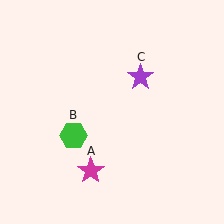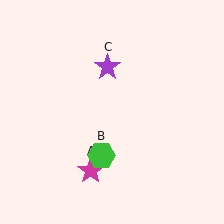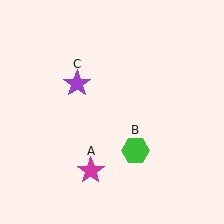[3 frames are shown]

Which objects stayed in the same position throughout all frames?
Magenta star (object A) remained stationary.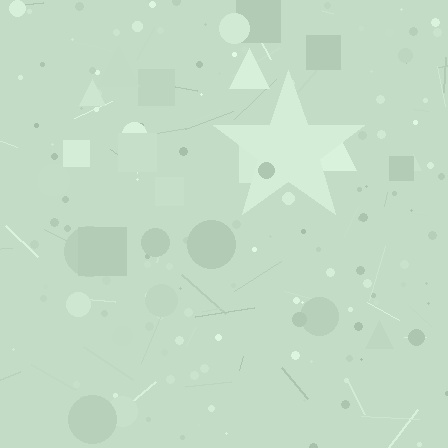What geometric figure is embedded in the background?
A star is embedded in the background.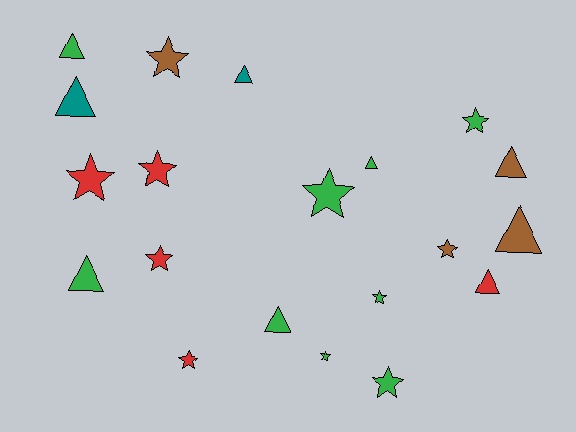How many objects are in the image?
There are 20 objects.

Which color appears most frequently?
Green, with 9 objects.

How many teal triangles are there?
There are 2 teal triangles.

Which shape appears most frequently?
Star, with 11 objects.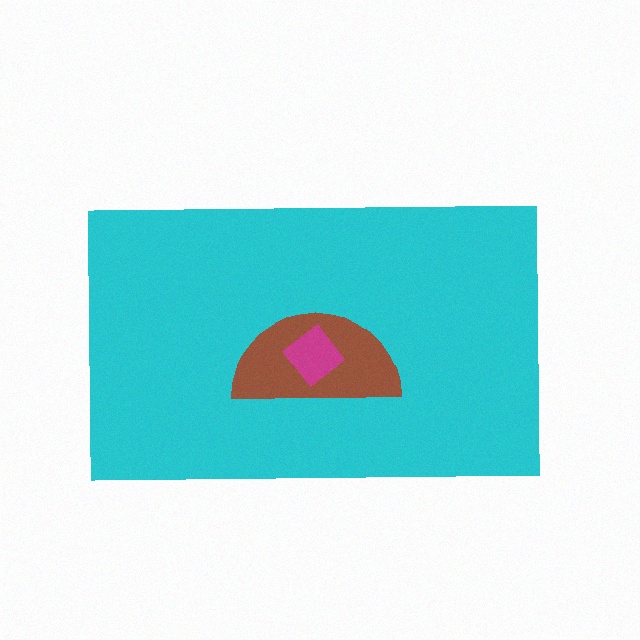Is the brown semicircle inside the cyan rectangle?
Yes.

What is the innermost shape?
The magenta diamond.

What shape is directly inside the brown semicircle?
The magenta diamond.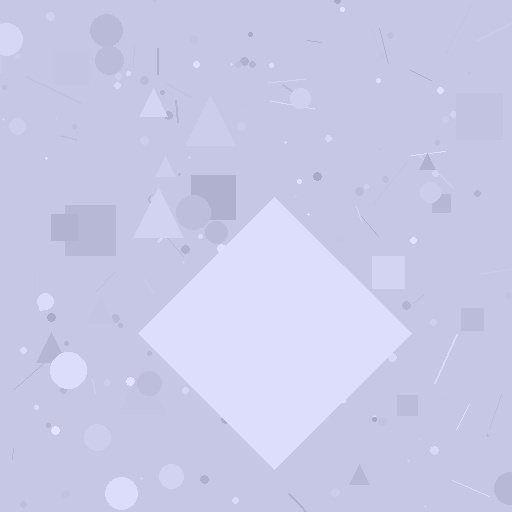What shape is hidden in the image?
A diamond is hidden in the image.